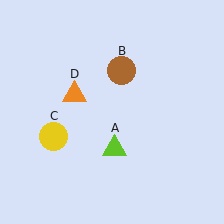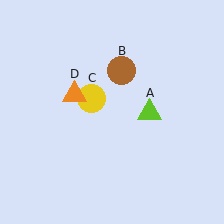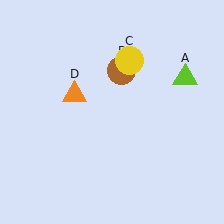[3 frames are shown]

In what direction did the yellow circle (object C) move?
The yellow circle (object C) moved up and to the right.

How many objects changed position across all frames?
2 objects changed position: lime triangle (object A), yellow circle (object C).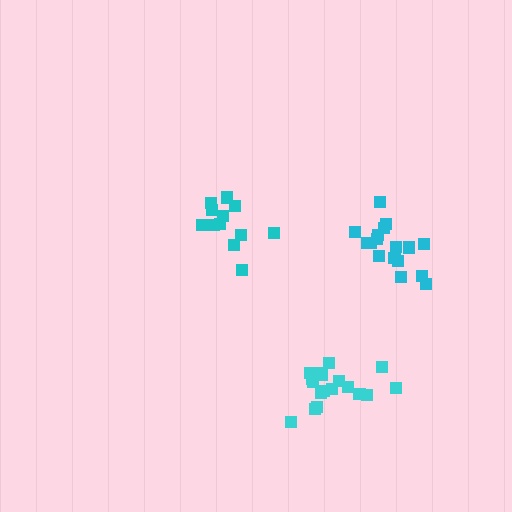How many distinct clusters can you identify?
There are 3 distinct clusters.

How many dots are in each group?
Group 1: 18 dots, Group 2: 12 dots, Group 3: 17 dots (47 total).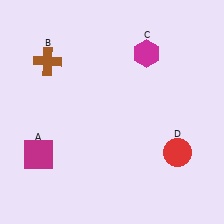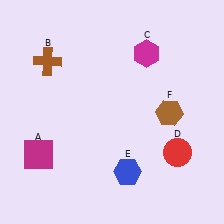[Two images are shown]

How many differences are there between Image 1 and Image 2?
There are 2 differences between the two images.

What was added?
A blue hexagon (E), a brown hexagon (F) were added in Image 2.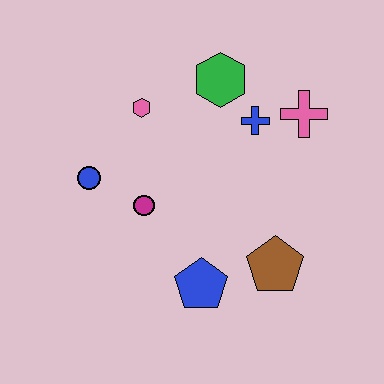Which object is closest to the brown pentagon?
The blue pentagon is closest to the brown pentagon.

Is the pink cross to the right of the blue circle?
Yes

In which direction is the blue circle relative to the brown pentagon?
The blue circle is to the left of the brown pentagon.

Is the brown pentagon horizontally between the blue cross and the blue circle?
No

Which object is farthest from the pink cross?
The blue circle is farthest from the pink cross.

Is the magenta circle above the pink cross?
No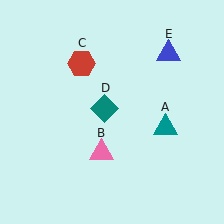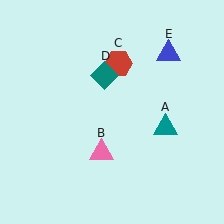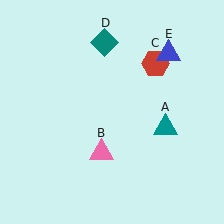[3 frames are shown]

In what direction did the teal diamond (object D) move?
The teal diamond (object D) moved up.